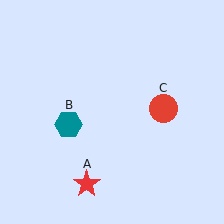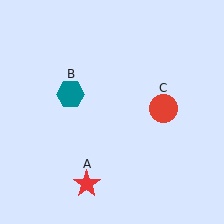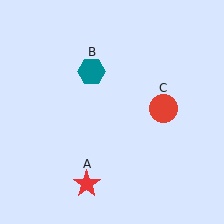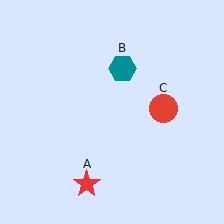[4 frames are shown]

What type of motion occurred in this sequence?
The teal hexagon (object B) rotated clockwise around the center of the scene.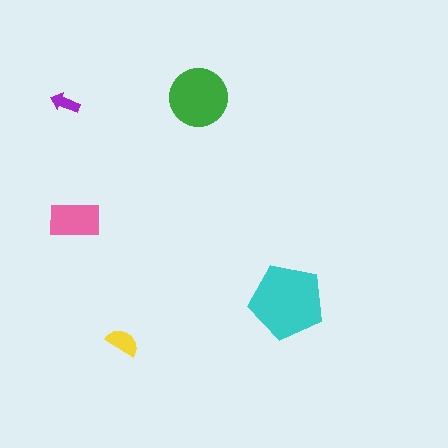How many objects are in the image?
There are 5 objects in the image.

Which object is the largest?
The cyan pentagon.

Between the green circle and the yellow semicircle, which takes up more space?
The green circle.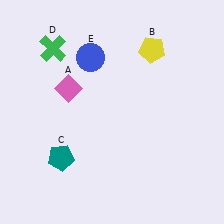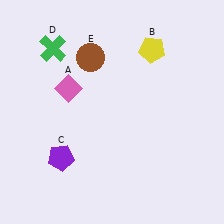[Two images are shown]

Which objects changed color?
C changed from teal to purple. E changed from blue to brown.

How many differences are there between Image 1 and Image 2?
There are 2 differences between the two images.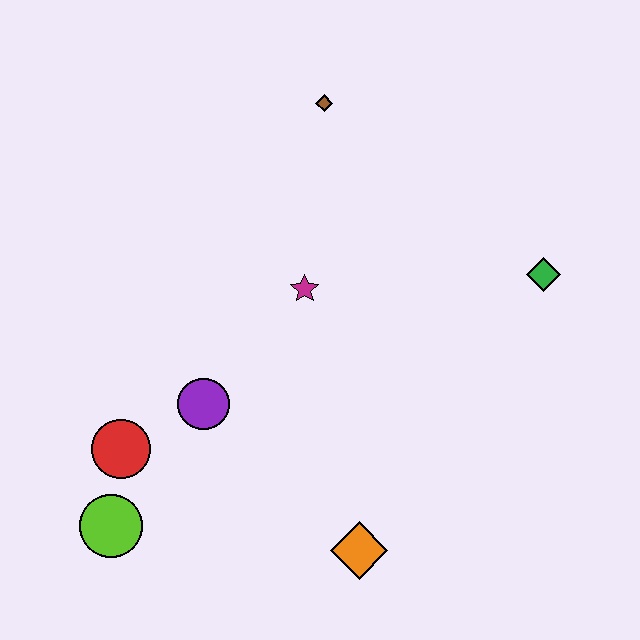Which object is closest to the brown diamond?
The magenta star is closest to the brown diamond.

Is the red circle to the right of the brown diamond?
No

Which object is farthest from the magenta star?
The lime circle is farthest from the magenta star.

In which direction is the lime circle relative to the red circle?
The lime circle is below the red circle.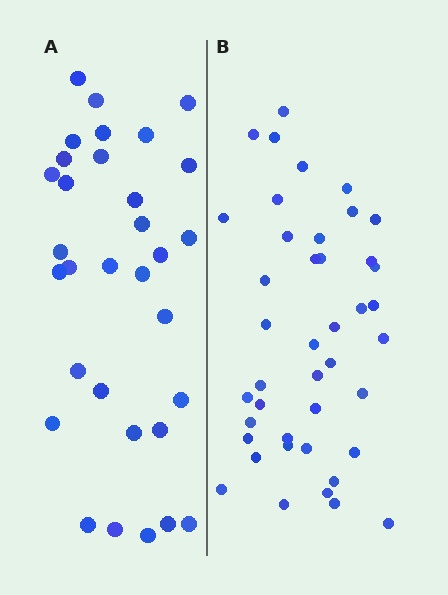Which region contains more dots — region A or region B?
Region B (the right region) has more dots.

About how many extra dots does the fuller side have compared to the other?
Region B has roughly 10 or so more dots than region A.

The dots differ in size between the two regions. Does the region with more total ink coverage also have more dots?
No. Region A has more total ink coverage because its dots are larger, but region B actually contains more individual dots. Total area can be misleading — the number of items is what matters here.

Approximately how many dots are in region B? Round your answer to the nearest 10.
About 40 dots. (The exact count is 42, which rounds to 40.)